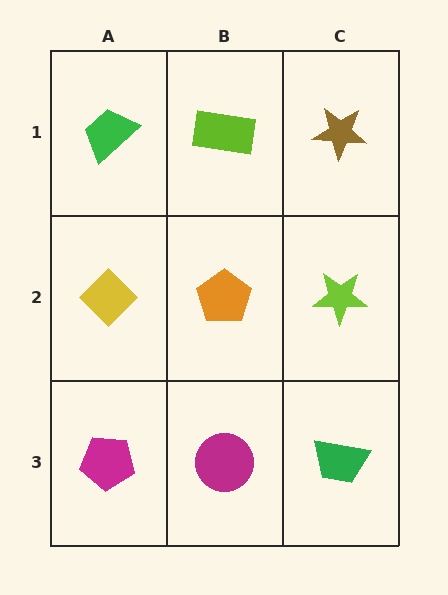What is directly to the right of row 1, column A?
A lime rectangle.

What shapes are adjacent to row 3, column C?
A lime star (row 2, column C), a magenta circle (row 3, column B).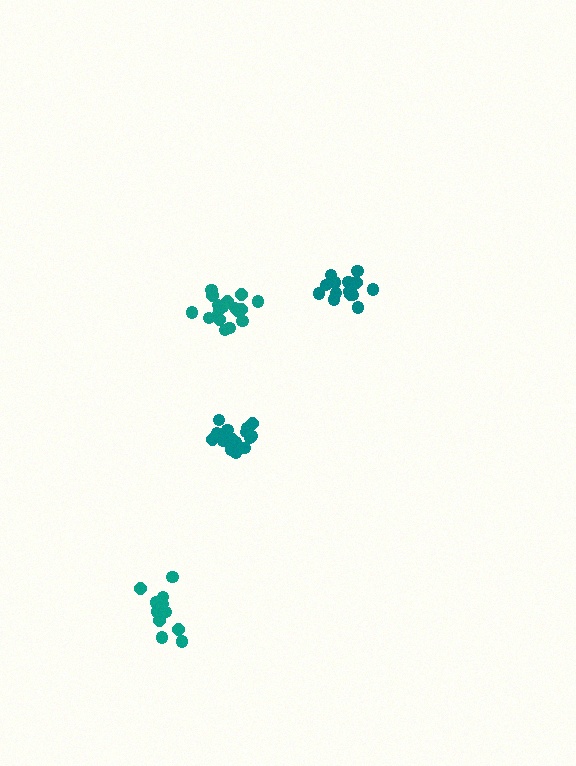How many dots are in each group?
Group 1: 15 dots, Group 2: 17 dots, Group 3: 18 dots, Group 4: 12 dots (62 total).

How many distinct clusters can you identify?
There are 4 distinct clusters.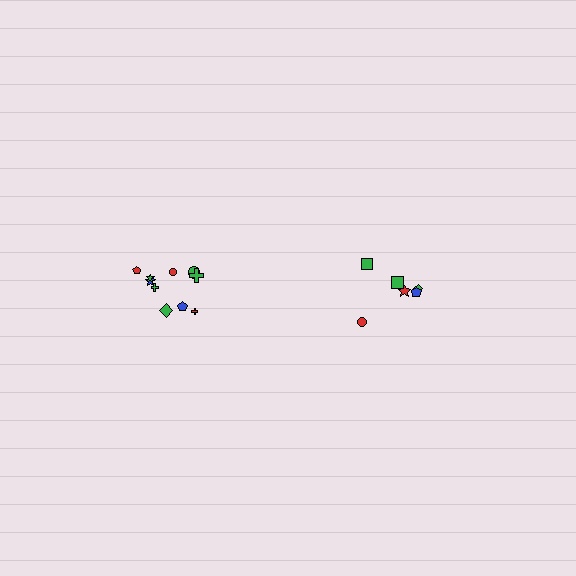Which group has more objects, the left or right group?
The left group.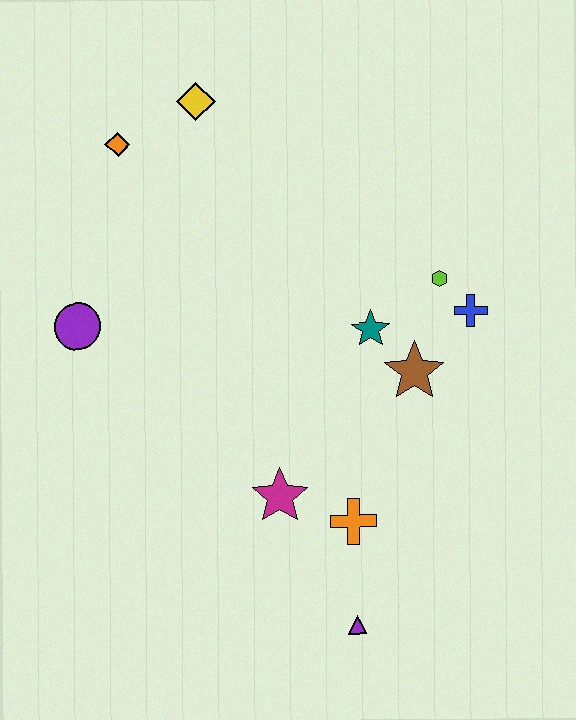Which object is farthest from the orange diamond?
The purple triangle is farthest from the orange diamond.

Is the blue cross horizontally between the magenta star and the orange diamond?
No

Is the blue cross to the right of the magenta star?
Yes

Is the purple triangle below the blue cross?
Yes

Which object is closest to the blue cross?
The lime hexagon is closest to the blue cross.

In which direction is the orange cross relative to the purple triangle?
The orange cross is above the purple triangle.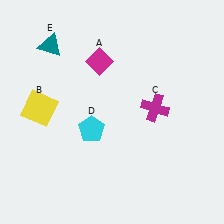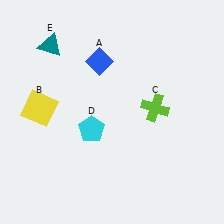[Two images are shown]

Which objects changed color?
A changed from magenta to blue. C changed from magenta to lime.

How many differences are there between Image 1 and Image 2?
There are 2 differences between the two images.